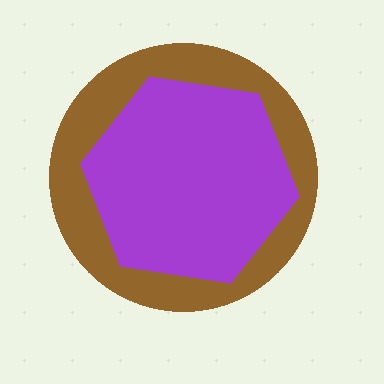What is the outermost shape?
The brown circle.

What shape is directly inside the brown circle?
The purple hexagon.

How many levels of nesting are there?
2.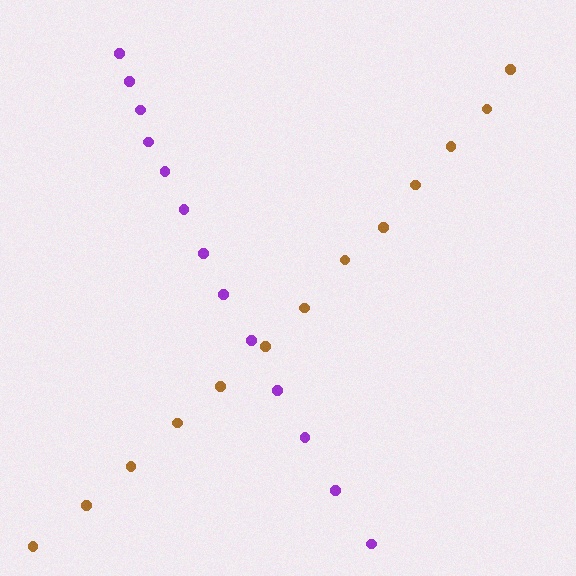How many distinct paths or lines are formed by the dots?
There are 2 distinct paths.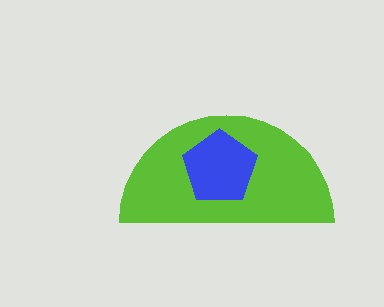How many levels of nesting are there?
2.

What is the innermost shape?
The blue pentagon.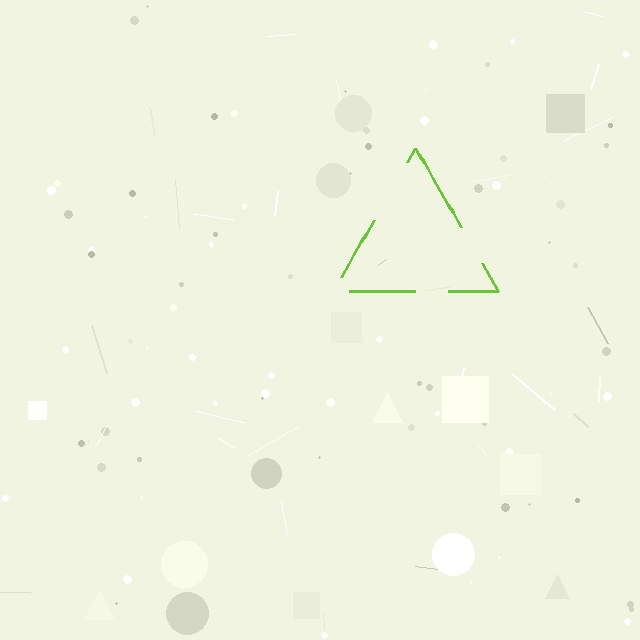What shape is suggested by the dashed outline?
The dashed outline suggests a triangle.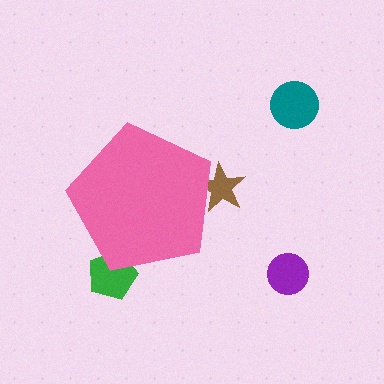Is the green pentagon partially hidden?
Yes, the green pentagon is partially hidden behind the pink pentagon.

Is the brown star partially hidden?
Yes, the brown star is partially hidden behind the pink pentagon.